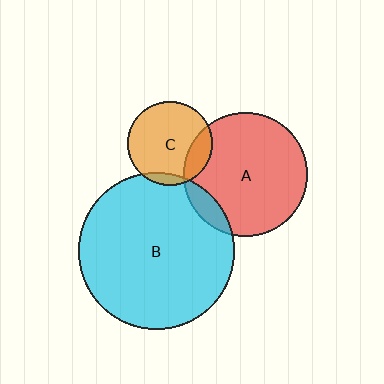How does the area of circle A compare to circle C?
Approximately 2.1 times.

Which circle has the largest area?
Circle B (cyan).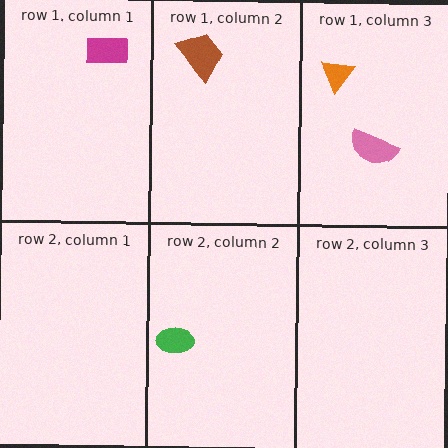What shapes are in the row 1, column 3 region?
The orange triangle, the pink semicircle.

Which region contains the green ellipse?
The row 2, column 2 region.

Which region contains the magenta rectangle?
The row 1, column 1 region.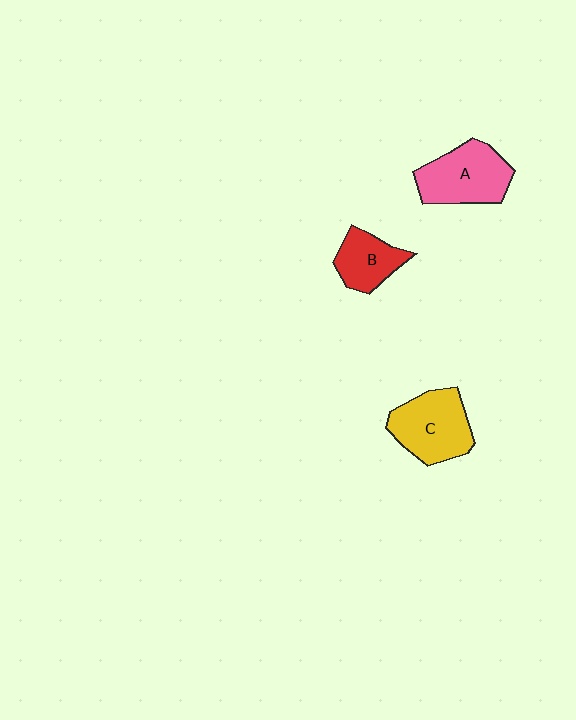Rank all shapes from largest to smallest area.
From largest to smallest: A (pink), C (yellow), B (red).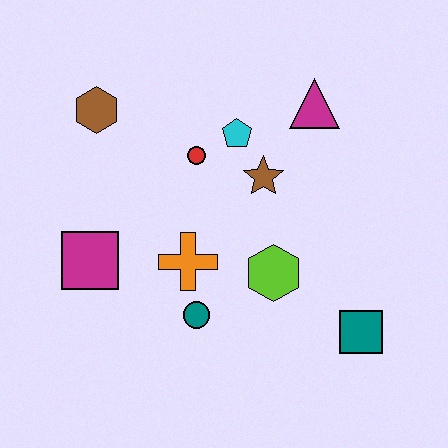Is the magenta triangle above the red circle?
Yes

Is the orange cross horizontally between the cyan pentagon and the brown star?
No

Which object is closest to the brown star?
The cyan pentagon is closest to the brown star.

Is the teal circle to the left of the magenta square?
No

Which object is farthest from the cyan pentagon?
The teal square is farthest from the cyan pentagon.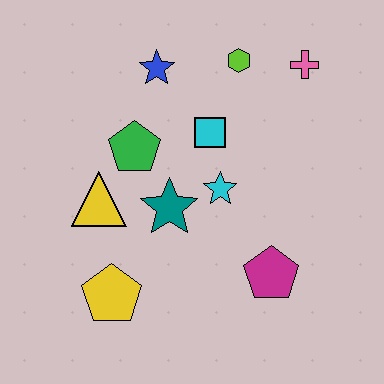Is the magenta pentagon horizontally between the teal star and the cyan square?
No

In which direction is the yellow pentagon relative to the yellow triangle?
The yellow pentagon is below the yellow triangle.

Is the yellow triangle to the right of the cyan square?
No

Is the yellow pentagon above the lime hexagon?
No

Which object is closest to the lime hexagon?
The pink cross is closest to the lime hexagon.